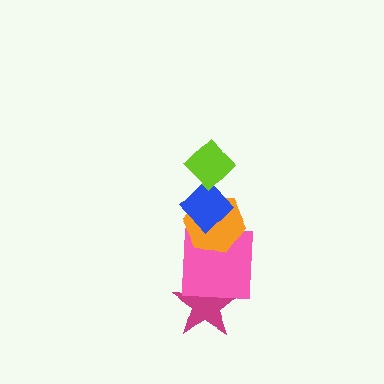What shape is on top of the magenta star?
The pink square is on top of the magenta star.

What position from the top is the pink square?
The pink square is 4th from the top.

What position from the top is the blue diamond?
The blue diamond is 2nd from the top.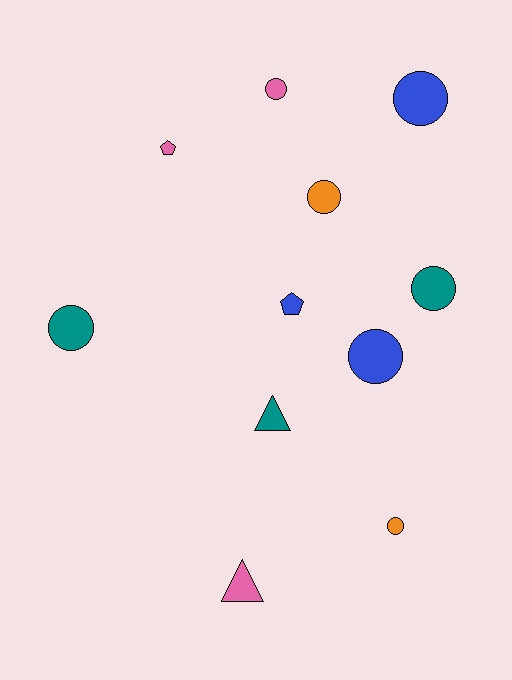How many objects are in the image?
There are 11 objects.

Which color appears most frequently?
Pink, with 3 objects.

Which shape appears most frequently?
Circle, with 7 objects.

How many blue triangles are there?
There are no blue triangles.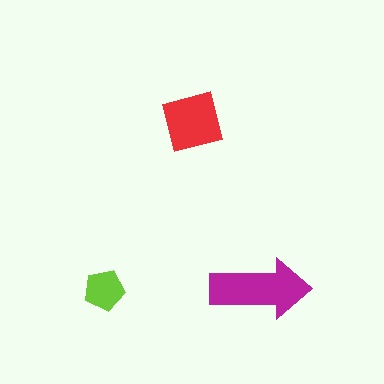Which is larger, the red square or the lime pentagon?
The red square.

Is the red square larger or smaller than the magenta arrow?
Smaller.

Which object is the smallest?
The lime pentagon.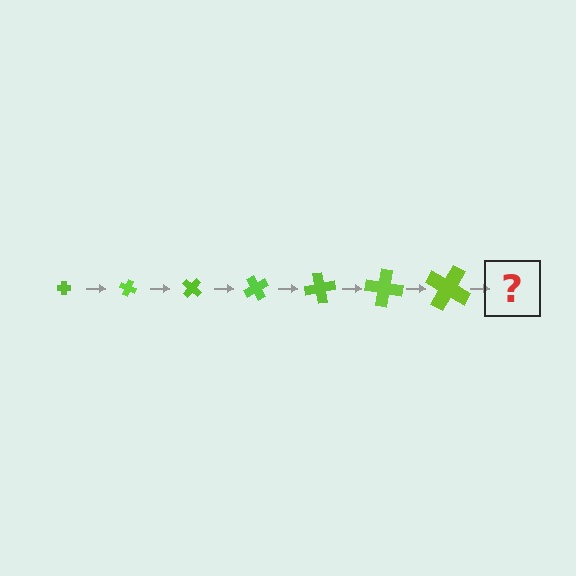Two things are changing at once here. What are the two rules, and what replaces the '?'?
The two rules are that the cross grows larger each step and it rotates 20 degrees each step. The '?' should be a cross, larger than the previous one and rotated 140 degrees from the start.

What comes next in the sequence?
The next element should be a cross, larger than the previous one and rotated 140 degrees from the start.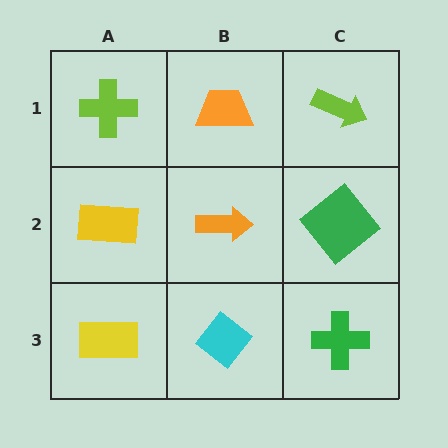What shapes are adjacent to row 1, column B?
An orange arrow (row 2, column B), a lime cross (row 1, column A), a lime arrow (row 1, column C).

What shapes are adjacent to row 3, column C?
A green diamond (row 2, column C), a cyan diamond (row 3, column B).